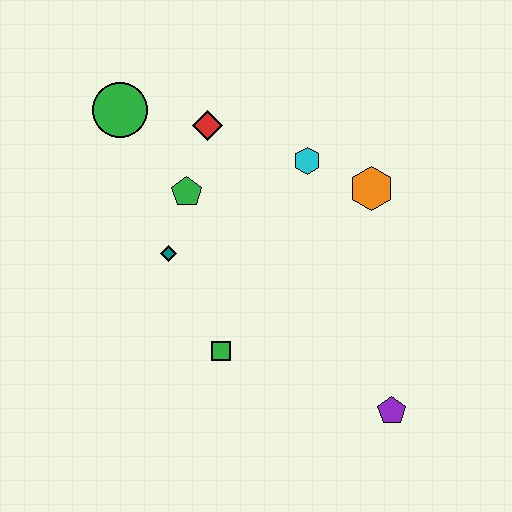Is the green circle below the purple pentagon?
No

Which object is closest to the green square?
The teal diamond is closest to the green square.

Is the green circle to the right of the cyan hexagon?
No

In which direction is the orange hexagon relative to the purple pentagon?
The orange hexagon is above the purple pentagon.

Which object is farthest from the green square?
The green circle is farthest from the green square.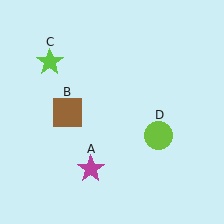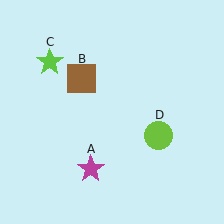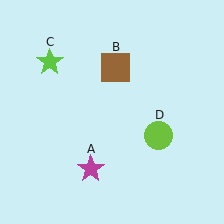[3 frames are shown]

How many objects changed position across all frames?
1 object changed position: brown square (object B).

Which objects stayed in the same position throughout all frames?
Magenta star (object A) and lime star (object C) and lime circle (object D) remained stationary.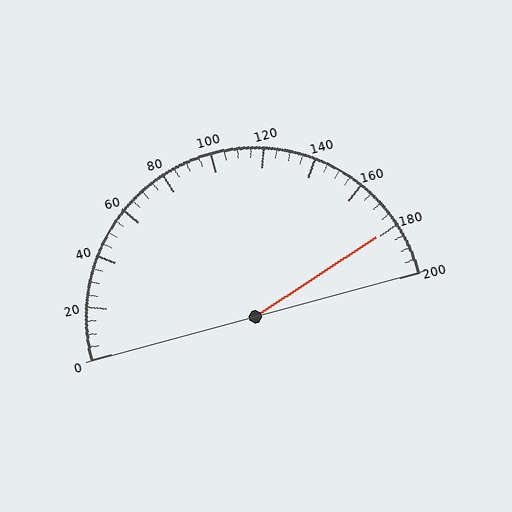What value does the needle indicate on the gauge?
The needle indicates approximately 180.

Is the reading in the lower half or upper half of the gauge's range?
The reading is in the upper half of the range (0 to 200).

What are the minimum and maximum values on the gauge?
The gauge ranges from 0 to 200.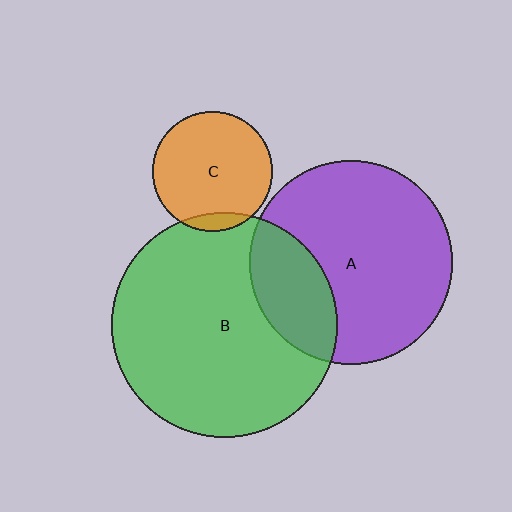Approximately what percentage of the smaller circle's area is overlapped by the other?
Approximately 10%.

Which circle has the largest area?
Circle B (green).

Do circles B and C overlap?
Yes.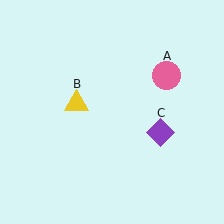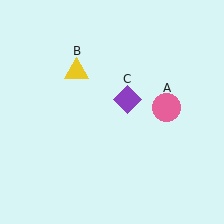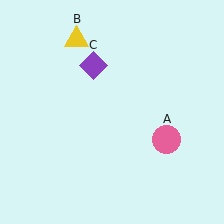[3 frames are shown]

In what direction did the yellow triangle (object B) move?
The yellow triangle (object B) moved up.